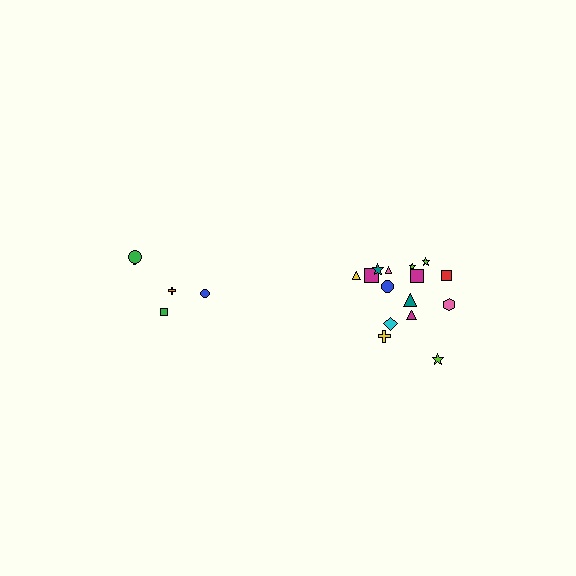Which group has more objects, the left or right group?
The right group.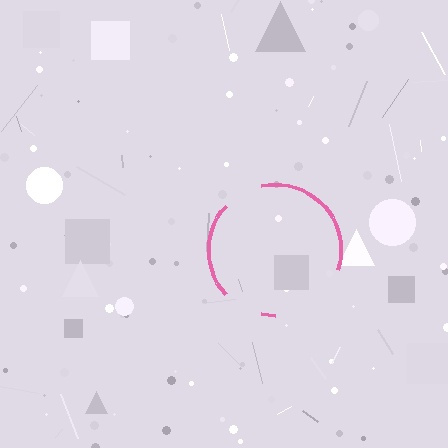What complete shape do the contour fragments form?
The contour fragments form a circle.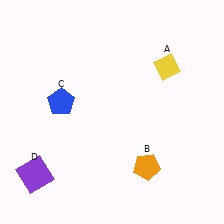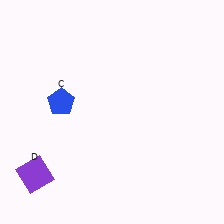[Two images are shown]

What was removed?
The orange pentagon (B), the yellow diamond (A) were removed in Image 2.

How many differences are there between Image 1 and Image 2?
There are 2 differences between the two images.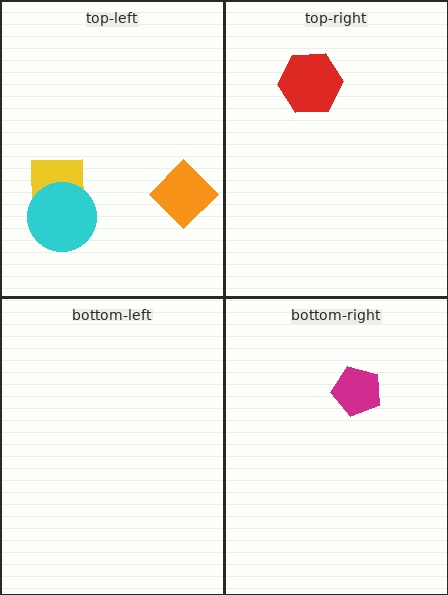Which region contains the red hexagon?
The top-right region.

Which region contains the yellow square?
The top-left region.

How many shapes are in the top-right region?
1.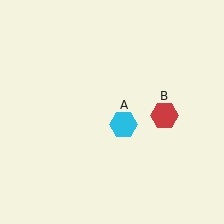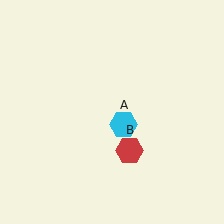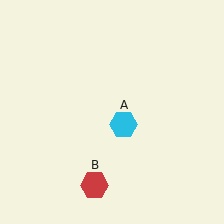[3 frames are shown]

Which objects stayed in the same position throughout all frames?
Cyan hexagon (object A) remained stationary.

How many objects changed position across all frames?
1 object changed position: red hexagon (object B).